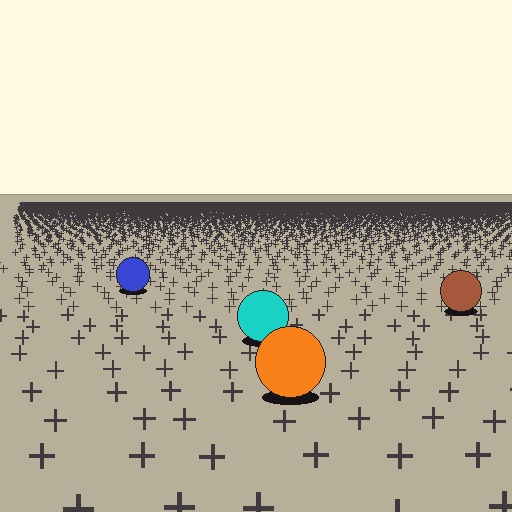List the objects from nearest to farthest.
From nearest to farthest: the orange circle, the cyan circle, the brown circle, the blue circle.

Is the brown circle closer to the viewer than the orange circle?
No. The orange circle is closer — you can tell from the texture gradient: the ground texture is coarser near it.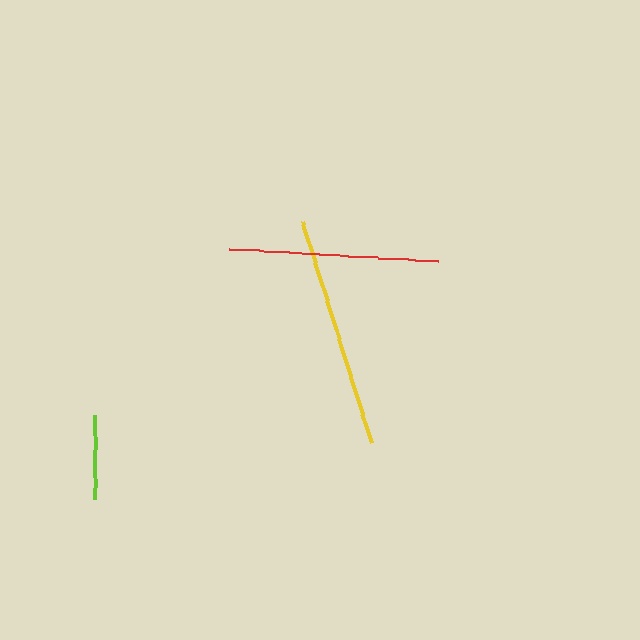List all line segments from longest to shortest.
From longest to shortest: yellow, red, lime.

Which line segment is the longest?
The yellow line is the longest at approximately 233 pixels.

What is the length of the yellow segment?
The yellow segment is approximately 233 pixels long.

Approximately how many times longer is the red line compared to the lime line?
The red line is approximately 2.5 times the length of the lime line.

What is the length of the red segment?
The red segment is approximately 209 pixels long.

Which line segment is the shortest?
The lime line is the shortest at approximately 84 pixels.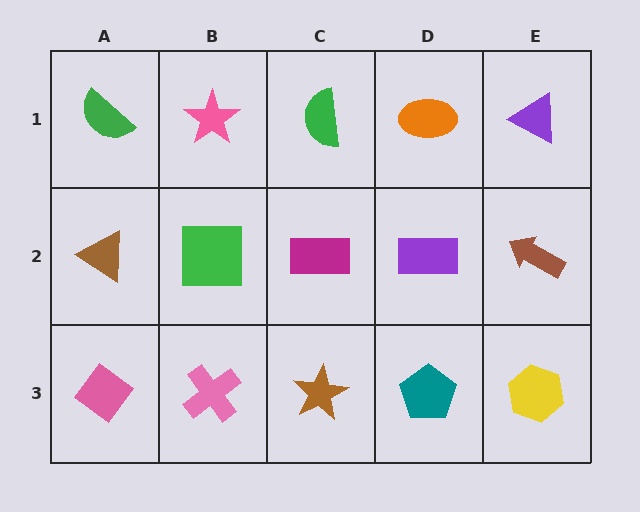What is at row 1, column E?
A purple triangle.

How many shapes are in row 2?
5 shapes.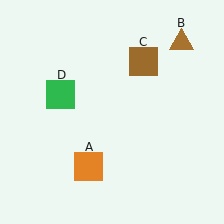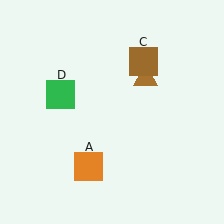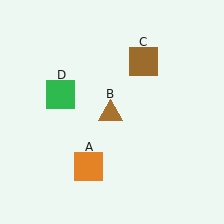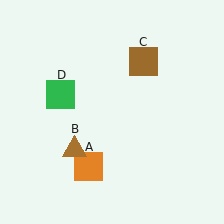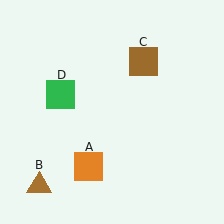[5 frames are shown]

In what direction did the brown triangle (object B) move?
The brown triangle (object B) moved down and to the left.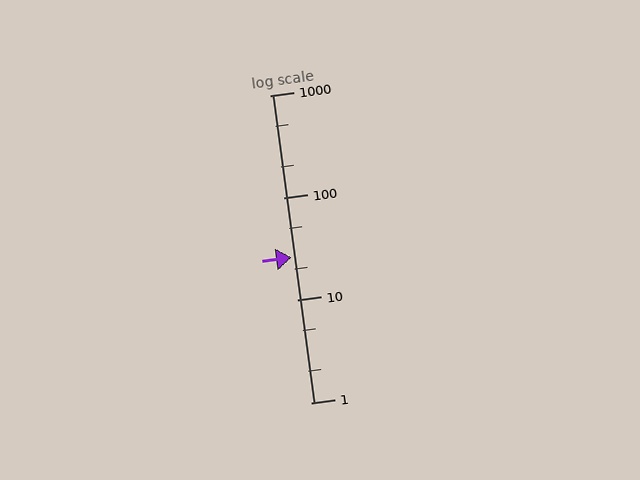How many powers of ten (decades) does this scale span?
The scale spans 3 decades, from 1 to 1000.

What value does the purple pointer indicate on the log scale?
The pointer indicates approximately 26.